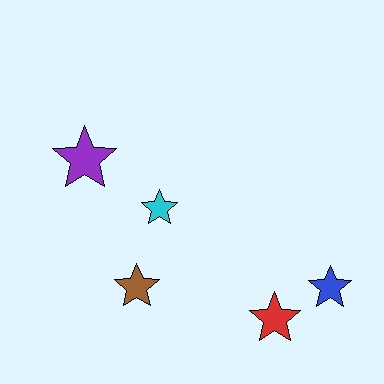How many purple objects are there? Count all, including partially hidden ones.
There is 1 purple object.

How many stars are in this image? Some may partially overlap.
There are 5 stars.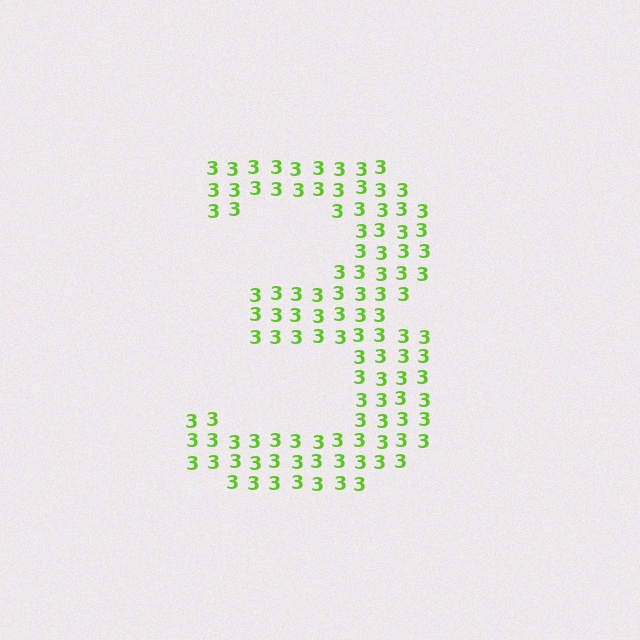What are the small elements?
The small elements are digit 3's.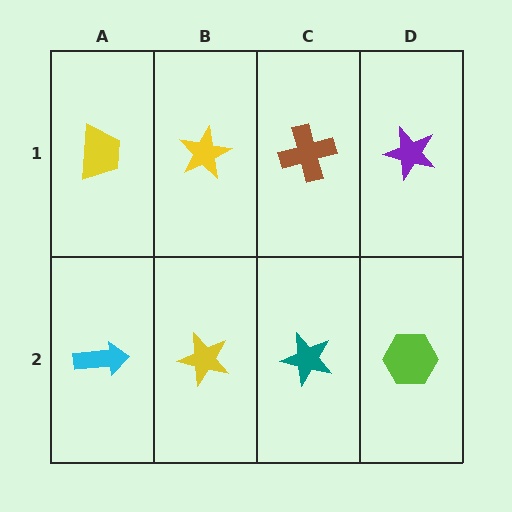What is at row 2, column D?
A lime hexagon.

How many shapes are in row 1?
4 shapes.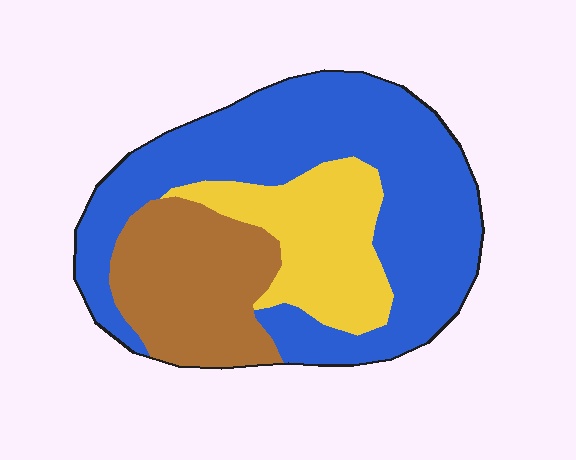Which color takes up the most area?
Blue, at roughly 55%.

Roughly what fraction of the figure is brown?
Brown takes up between a sixth and a third of the figure.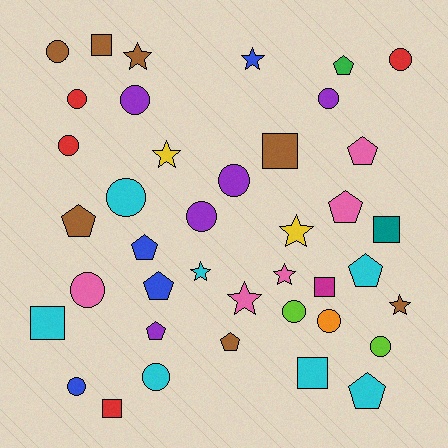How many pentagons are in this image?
There are 10 pentagons.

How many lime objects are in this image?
There are 2 lime objects.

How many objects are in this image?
There are 40 objects.